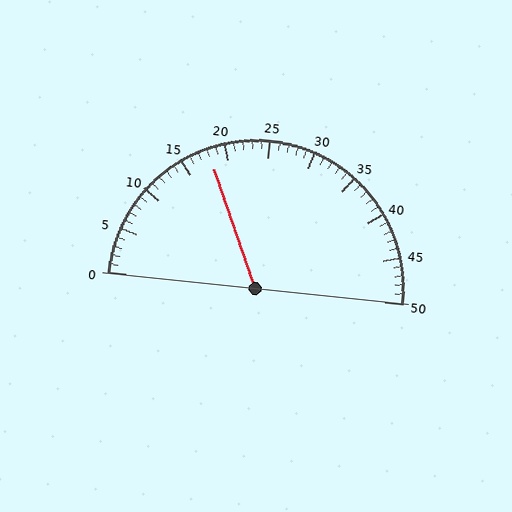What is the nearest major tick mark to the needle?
The nearest major tick mark is 20.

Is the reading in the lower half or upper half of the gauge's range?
The reading is in the lower half of the range (0 to 50).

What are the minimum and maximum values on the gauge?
The gauge ranges from 0 to 50.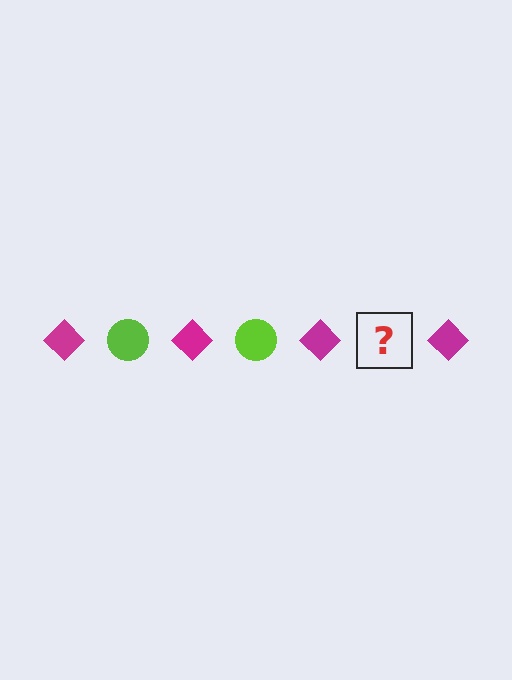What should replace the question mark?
The question mark should be replaced with a lime circle.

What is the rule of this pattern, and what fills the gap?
The rule is that the pattern alternates between magenta diamond and lime circle. The gap should be filled with a lime circle.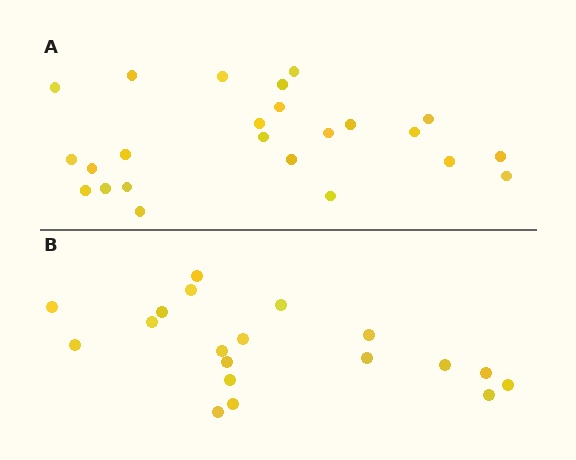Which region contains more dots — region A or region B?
Region A (the top region) has more dots.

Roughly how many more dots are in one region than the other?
Region A has about 5 more dots than region B.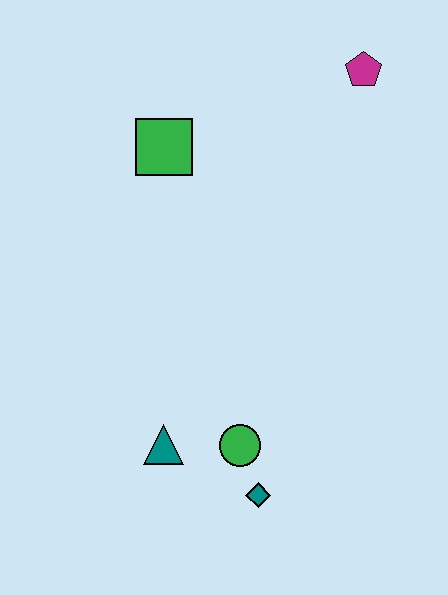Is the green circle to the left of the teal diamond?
Yes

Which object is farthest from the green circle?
The magenta pentagon is farthest from the green circle.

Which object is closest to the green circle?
The teal diamond is closest to the green circle.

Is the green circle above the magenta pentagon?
No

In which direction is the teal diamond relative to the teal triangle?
The teal diamond is to the right of the teal triangle.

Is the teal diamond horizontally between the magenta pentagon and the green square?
Yes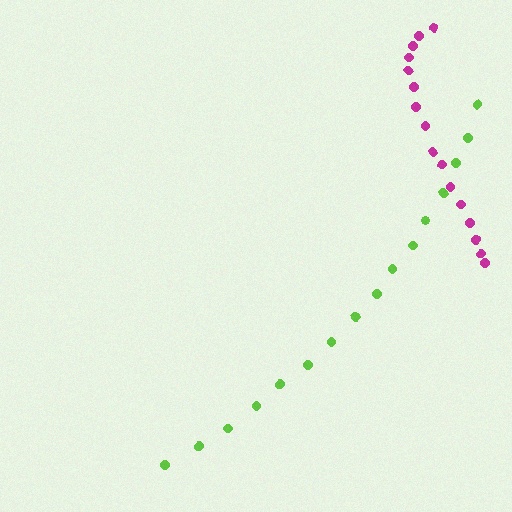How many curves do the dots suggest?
There are 2 distinct paths.